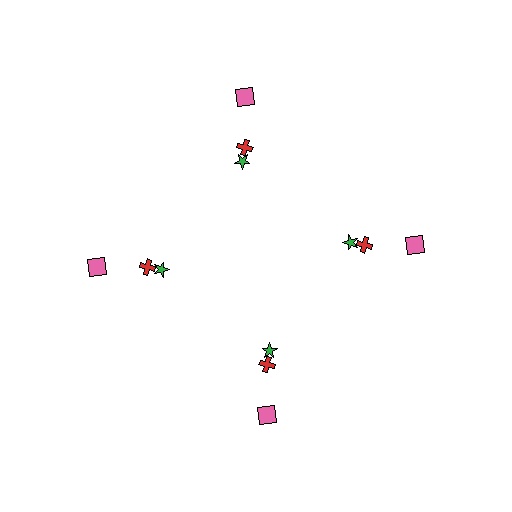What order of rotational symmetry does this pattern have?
This pattern has 4-fold rotational symmetry.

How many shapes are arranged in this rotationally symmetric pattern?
There are 12 shapes, arranged in 4 groups of 3.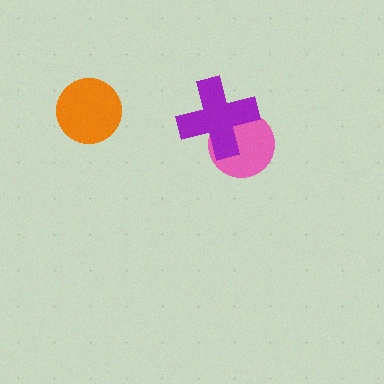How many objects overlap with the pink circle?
1 object overlaps with the pink circle.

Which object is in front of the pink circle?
The purple cross is in front of the pink circle.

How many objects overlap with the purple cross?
1 object overlaps with the purple cross.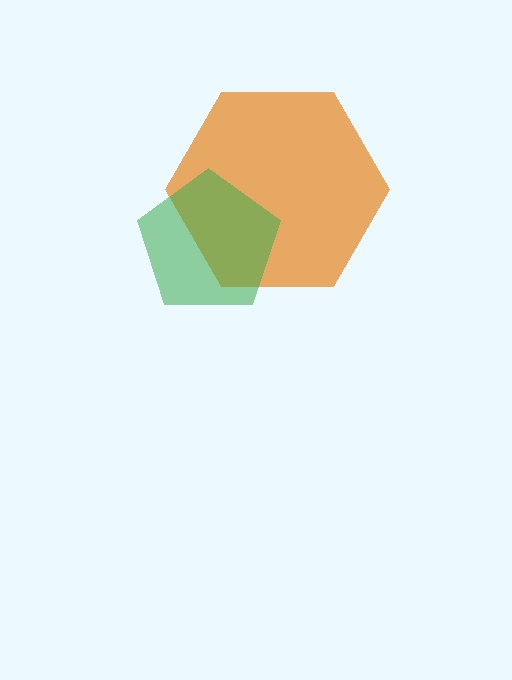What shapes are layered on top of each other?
The layered shapes are: an orange hexagon, a green pentagon.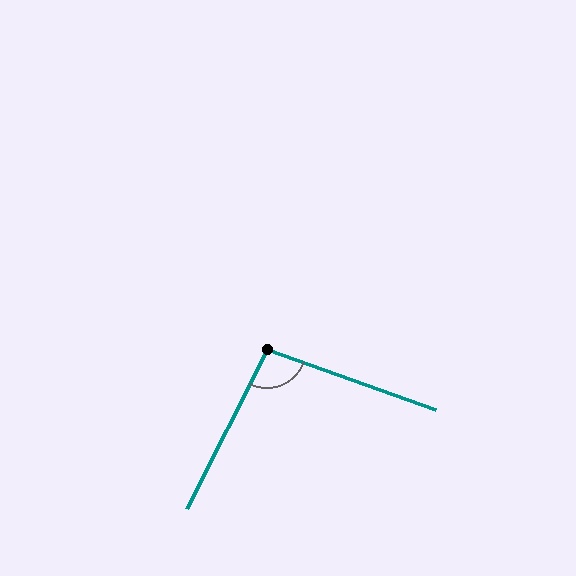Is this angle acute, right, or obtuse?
It is obtuse.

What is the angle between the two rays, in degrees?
Approximately 97 degrees.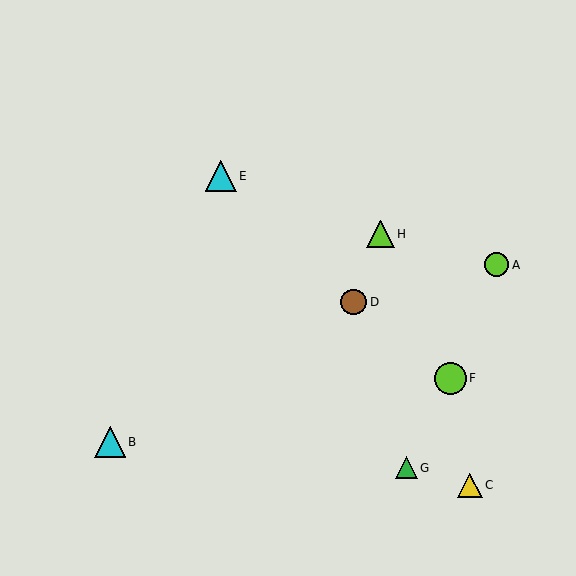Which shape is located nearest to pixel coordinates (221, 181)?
The cyan triangle (labeled E) at (221, 176) is nearest to that location.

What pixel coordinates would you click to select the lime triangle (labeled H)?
Click at (381, 234) to select the lime triangle H.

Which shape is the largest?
The lime circle (labeled F) is the largest.